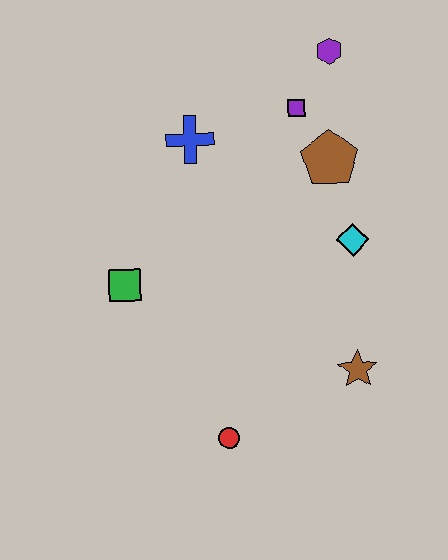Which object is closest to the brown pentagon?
The purple square is closest to the brown pentagon.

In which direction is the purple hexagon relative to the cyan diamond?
The purple hexagon is above the cyan diamond.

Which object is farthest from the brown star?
The purple hexagon is farthest from the brown star.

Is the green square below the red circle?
No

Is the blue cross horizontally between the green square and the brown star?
Yes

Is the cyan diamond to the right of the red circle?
Yes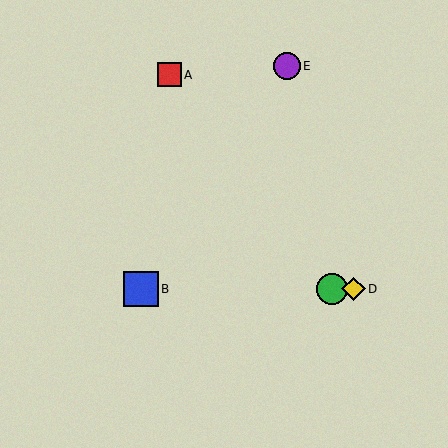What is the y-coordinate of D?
Object D is at y≈289.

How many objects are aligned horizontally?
3 objects (B, C, D) are aligned horizontally.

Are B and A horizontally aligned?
No, B is at y≈289 and A is at y≈75.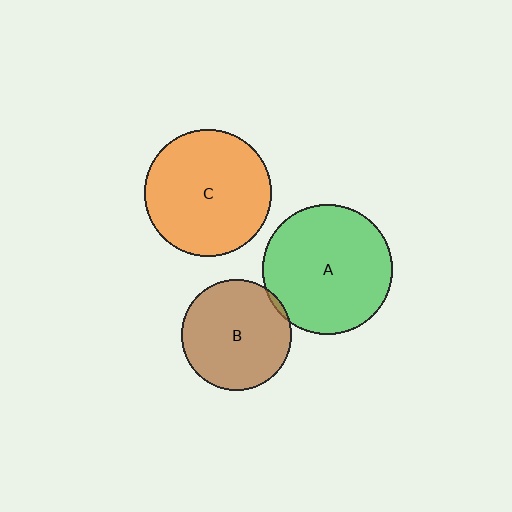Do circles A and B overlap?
Yes.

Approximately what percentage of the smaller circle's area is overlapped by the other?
Approximately 5%.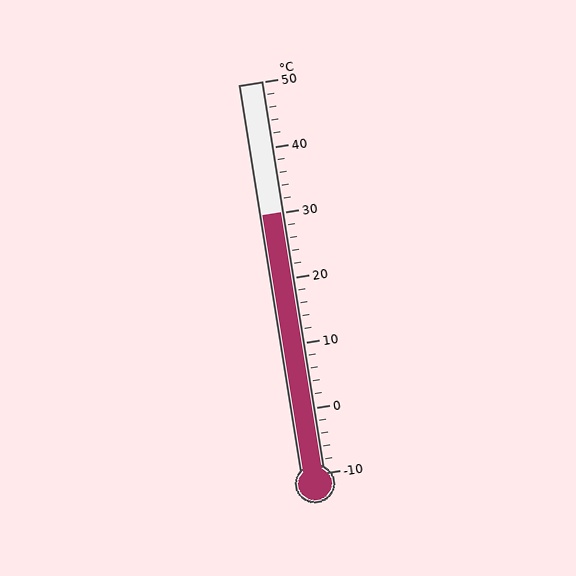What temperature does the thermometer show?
The thermometer shows approximately 30°C.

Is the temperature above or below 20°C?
The temperature is above 20°C.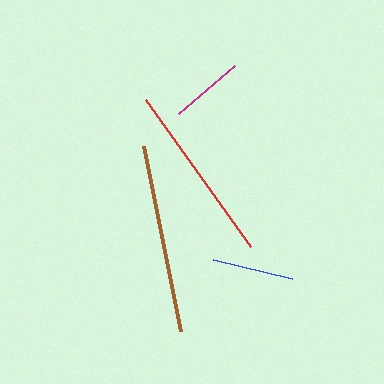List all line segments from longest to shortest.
From longest to shortest: brown, red, blue, magenta.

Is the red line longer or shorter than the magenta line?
The red line is longer than the magenta line.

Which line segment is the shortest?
The magenta line is the shortest at approximately 73 pixels.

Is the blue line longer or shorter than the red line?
The red line is longer than the blue line.